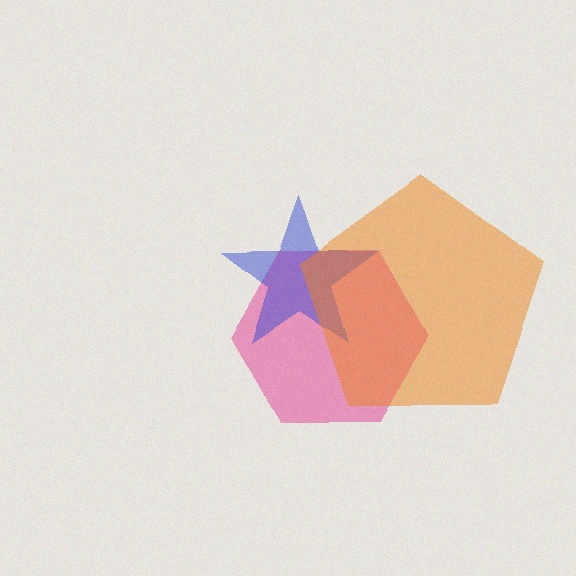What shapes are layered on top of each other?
The layered shapes are: a pink hexagon, a blue star, an orange pentagon.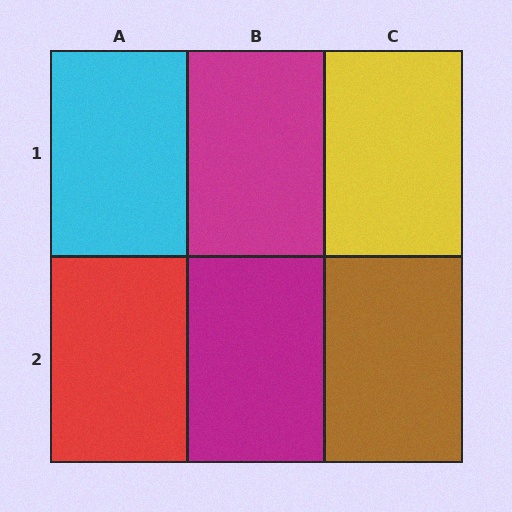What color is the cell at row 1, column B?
Magenta.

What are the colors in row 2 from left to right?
Red, magenta, brown.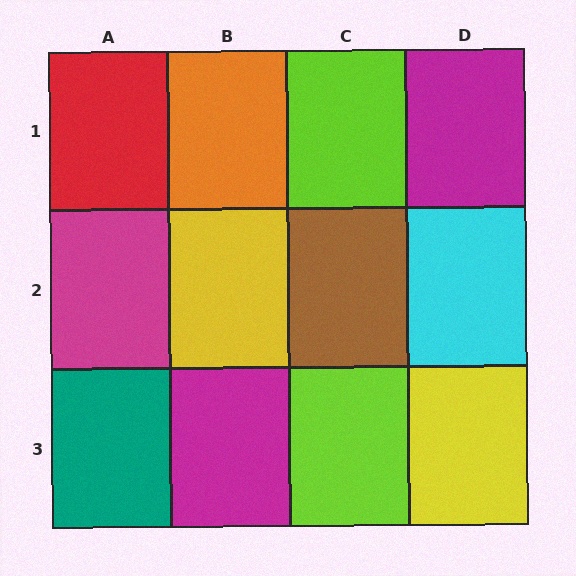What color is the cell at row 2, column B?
Yellow.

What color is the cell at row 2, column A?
Magenta.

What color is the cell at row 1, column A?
Red.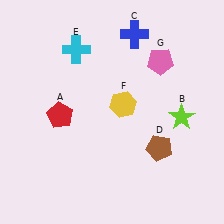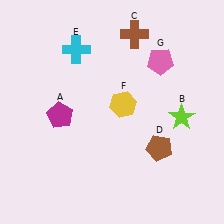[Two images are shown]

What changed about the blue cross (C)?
In Image 1, C is blue. In Image 2, it changed to brown.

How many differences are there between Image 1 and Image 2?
There are 2 differences between the two images.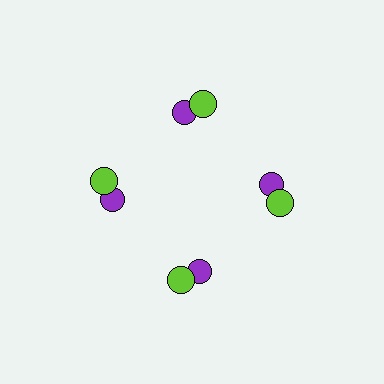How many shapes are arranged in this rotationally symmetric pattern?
There are 8 shapes, arranged in 4 groups of 2.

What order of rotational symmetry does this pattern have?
This pattern has 4-fold rotational symmetry.